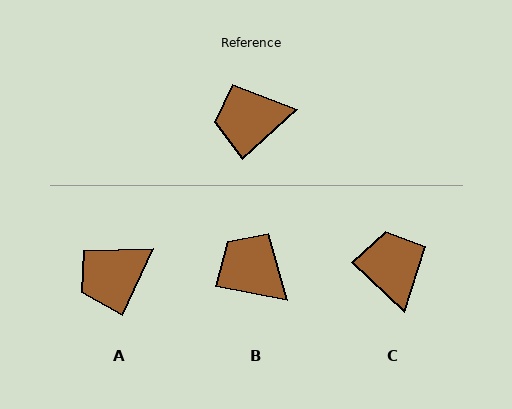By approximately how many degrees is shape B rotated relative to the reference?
Approximately 53 degrees clockwise.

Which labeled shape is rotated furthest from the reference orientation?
C, about 86 degrees away.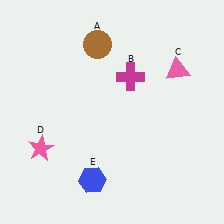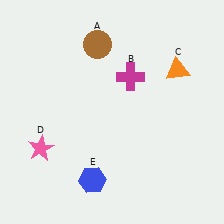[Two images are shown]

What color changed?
The triangle (C) changed from pink in Image 1 to orange in Image 2.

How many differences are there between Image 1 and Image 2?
There is 1 difference between the two images.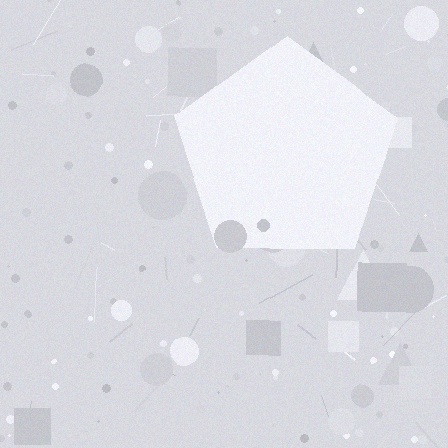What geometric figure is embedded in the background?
A pentagon is embedded in the background.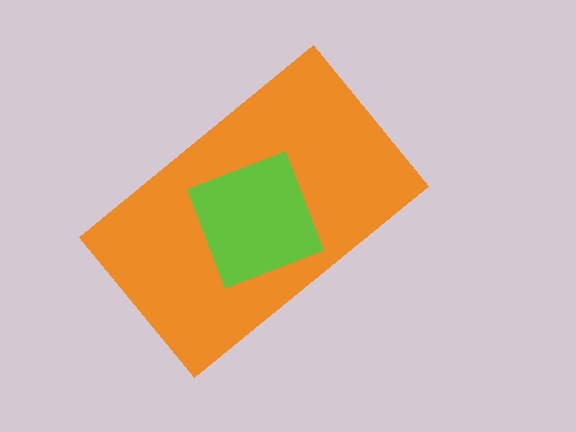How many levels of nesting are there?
2.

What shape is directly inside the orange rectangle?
The lime diamond.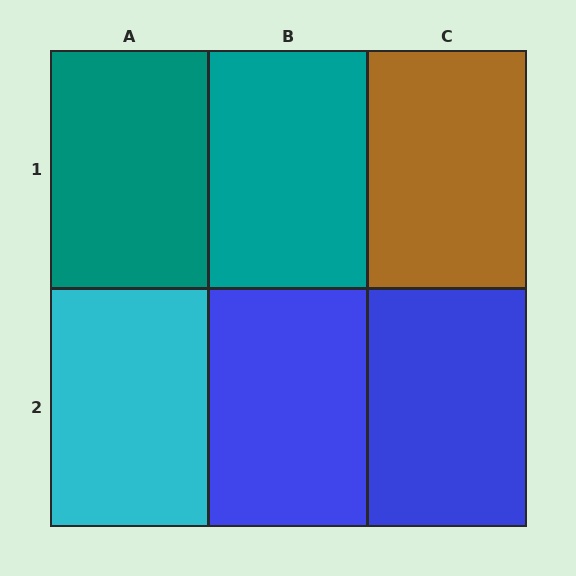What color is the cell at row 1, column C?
Brown.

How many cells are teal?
2 cells are teal.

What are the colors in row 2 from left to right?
Cyan, blue, blue.